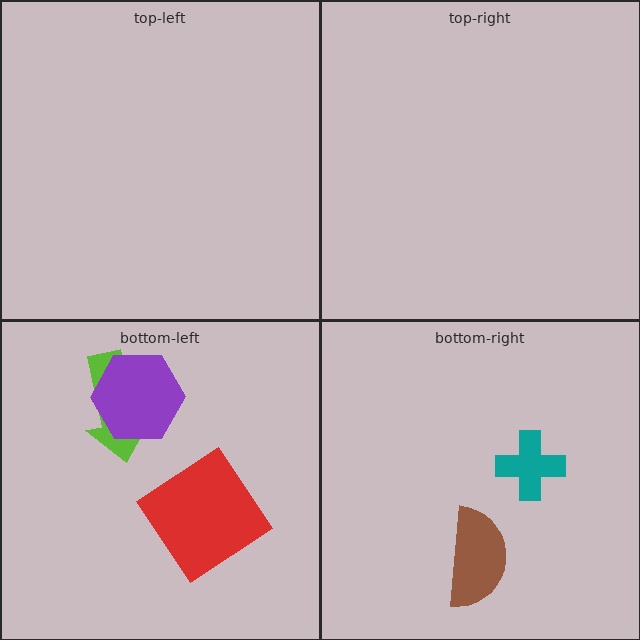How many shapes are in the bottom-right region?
2.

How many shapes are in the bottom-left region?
3.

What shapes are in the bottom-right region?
The teal cross, the brown semicircle.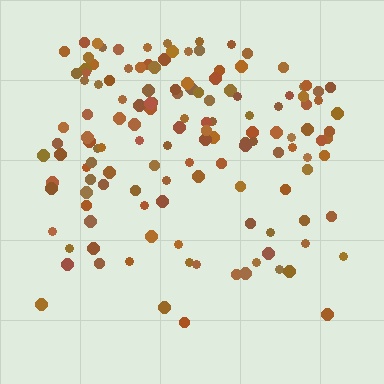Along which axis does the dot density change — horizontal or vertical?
Vertical.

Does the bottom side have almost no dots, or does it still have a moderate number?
Still a moderate number, just noticeably fewer than the top.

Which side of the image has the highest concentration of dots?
The top.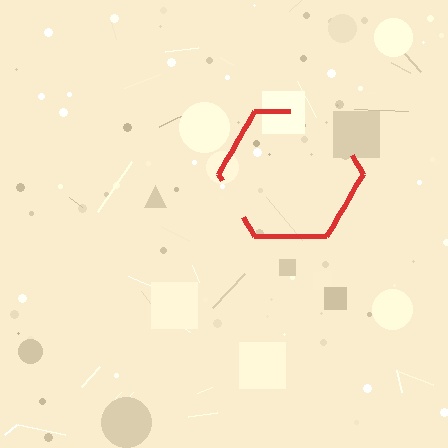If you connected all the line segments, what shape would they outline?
They would outline a hexagon.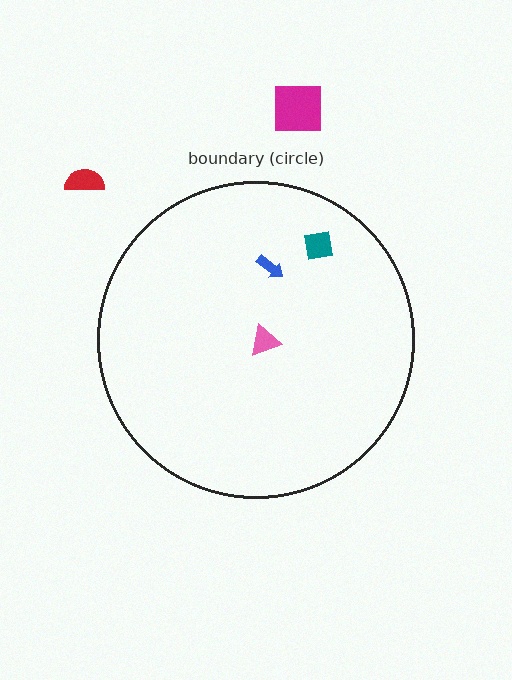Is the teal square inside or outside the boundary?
Inside.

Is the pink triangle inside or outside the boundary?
Inside.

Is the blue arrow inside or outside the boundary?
Inside.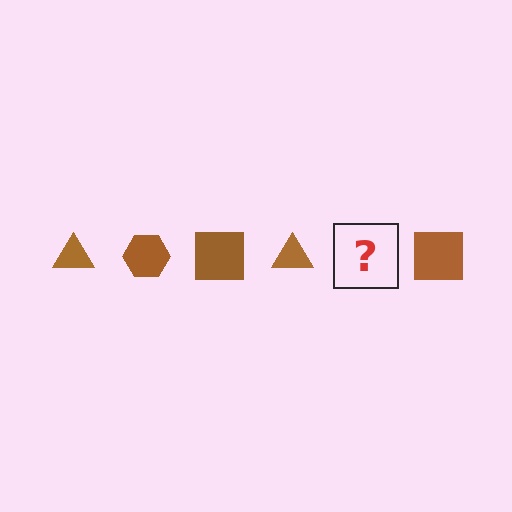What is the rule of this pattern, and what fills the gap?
The rule is that the pattern cycles through triangle, hexagon, square shapes in brown. The gap should be filled with a brown hexagon.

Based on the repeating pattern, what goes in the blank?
The blank should be a brown hexagon.